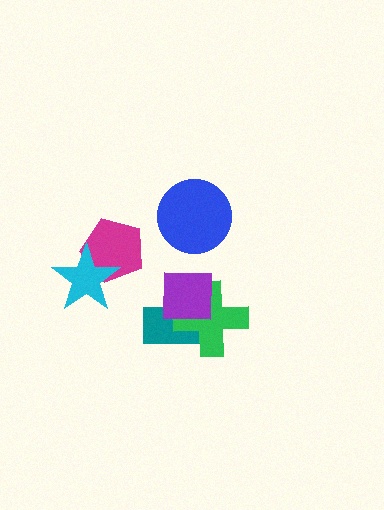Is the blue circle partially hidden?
No, no other shape covers it.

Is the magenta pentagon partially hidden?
Yes, it is partially covered by another shape.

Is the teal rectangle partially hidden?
Yes, it is partially covered by another shape.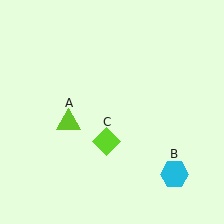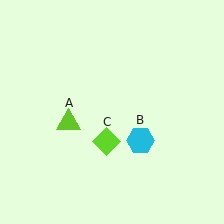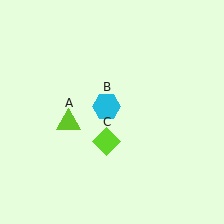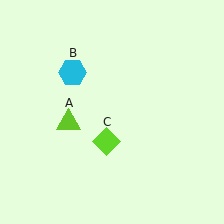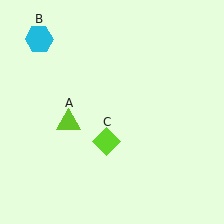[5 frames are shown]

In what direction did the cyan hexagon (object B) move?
The cyan hexagon (object B) moved up and to the left.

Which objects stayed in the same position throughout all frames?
Lime triangle (object A) and lime diamond (object C) remained stationary.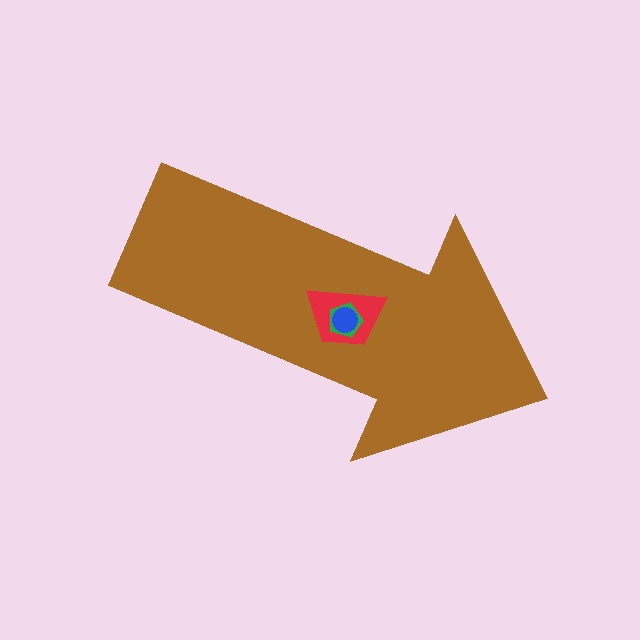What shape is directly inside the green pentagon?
The blue circle.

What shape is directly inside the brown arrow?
The red trapezoid.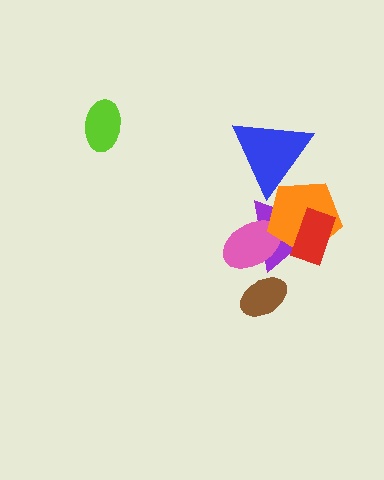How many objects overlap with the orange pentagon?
4 objects overlap with the orange pentagon.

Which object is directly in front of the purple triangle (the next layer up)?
The pink ellipse is directly in front of the purple triangle.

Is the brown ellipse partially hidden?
No, no other shape covers it.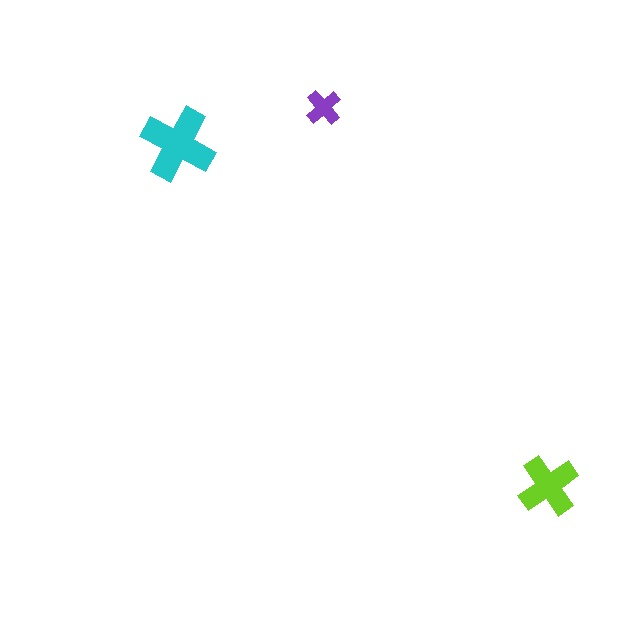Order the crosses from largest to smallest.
the cyan one, the lime one, the purple one.